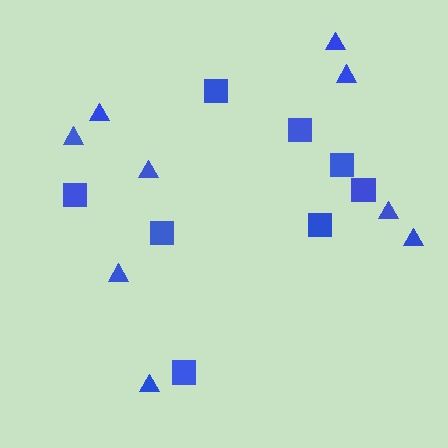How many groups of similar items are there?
There are 2 groups: one group of squares (8) and one group of triangles (9).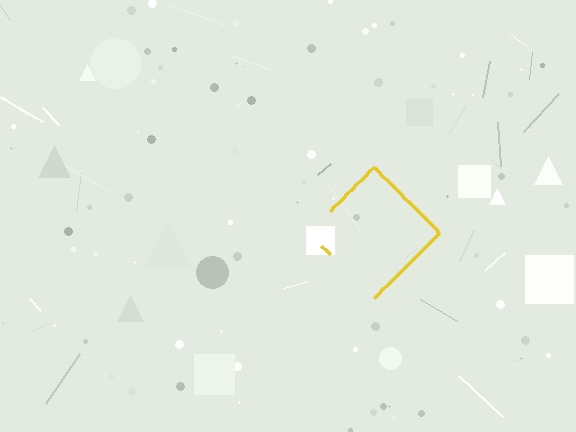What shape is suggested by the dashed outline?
The dashed outline suggests a diamond.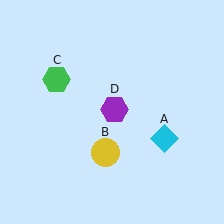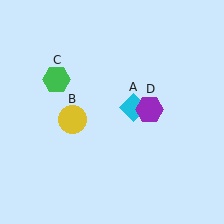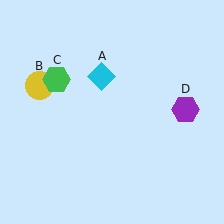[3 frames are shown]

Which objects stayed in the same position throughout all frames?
Green hexagon (object C) remained stationary.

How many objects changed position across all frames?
3 objects changed position: cyan diamond (object A), yellow circle (object B), purple hexagon (object D).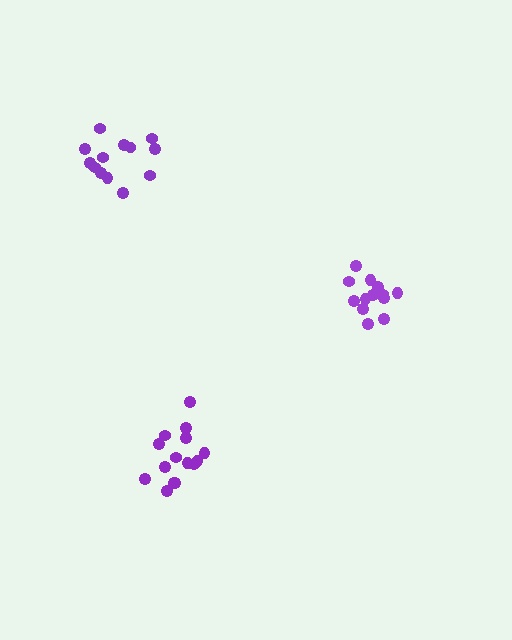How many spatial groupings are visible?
There are 3 spatial groupings.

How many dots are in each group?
Group 1: 13 dots, Group 2: 15 dots, Group 3: 13 dots (41 total).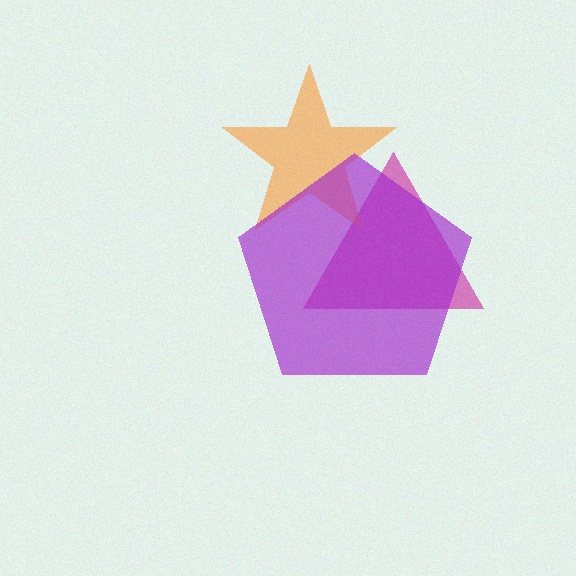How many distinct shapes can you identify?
There are 3 distinct shapes: a magenta triangle, an orange star, a purple pentagon.